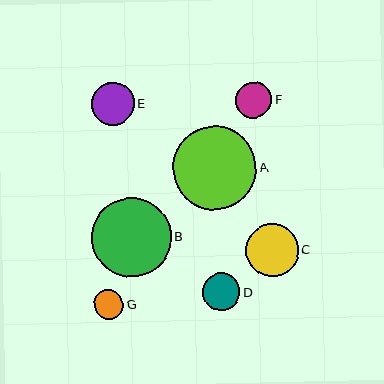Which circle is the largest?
Circle A is the largest with a size of approximately 83 pixels.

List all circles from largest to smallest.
From largest to smallest: A, B, C, E, D, F, G.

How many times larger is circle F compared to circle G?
Circle F is approximately 1.2 times the size of circle G.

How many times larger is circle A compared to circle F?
Circle A is approximately 2.3 times the size of circle F.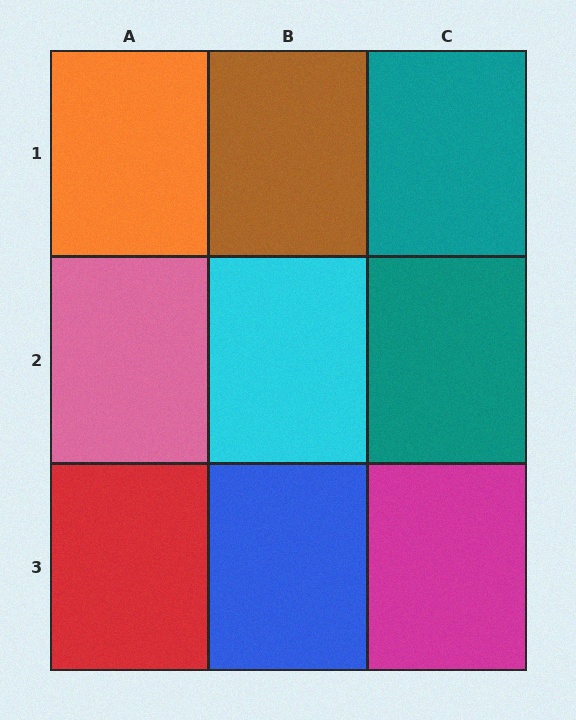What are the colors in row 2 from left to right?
Pink, cyan, teal.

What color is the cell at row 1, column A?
Orange.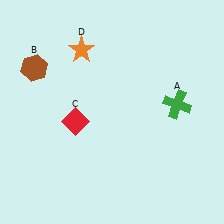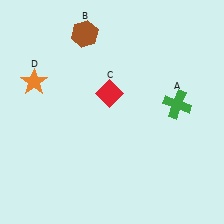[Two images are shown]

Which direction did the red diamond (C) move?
The red diamond (C) moved right.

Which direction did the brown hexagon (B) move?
The brown hexagon (B) moved right.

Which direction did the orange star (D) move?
The orange star (D) moved left.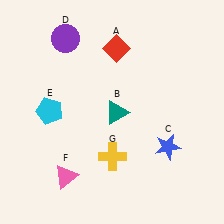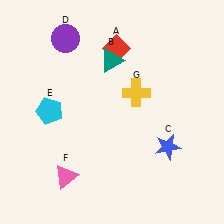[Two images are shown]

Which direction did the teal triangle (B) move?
The teal triangle (B) moved up.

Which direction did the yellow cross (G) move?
The yellow cross (G) moved up.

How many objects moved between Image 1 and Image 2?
2 objects moved between the two images.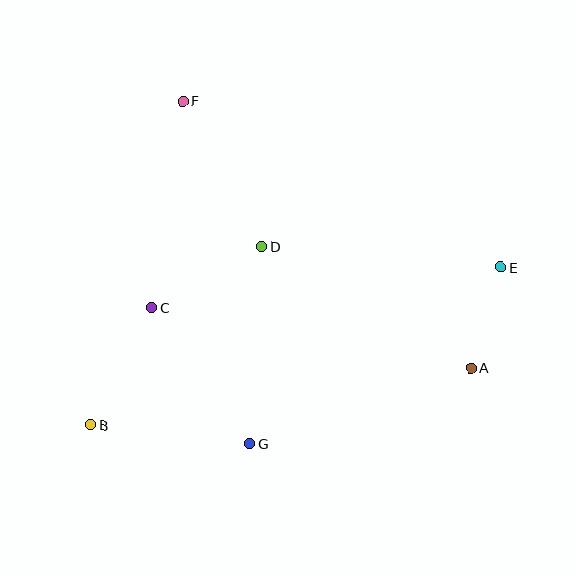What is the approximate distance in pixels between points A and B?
The distance between A and B is approximately 385 pixels.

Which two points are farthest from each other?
Points B and E are farthest from each other.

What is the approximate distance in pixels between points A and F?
The distance between A and F is approximately 393 pixels.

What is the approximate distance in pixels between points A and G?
The distance between A and G is approximately 234 pixels.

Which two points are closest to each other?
Points A and E are closest to each other.